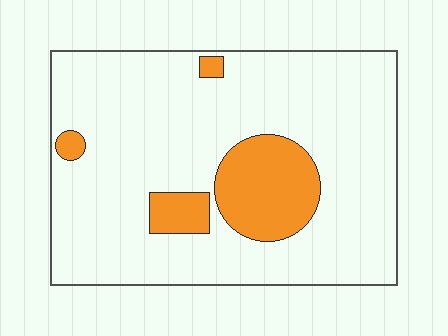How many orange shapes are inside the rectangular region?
4.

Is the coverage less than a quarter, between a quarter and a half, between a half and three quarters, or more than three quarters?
Less than a quarter.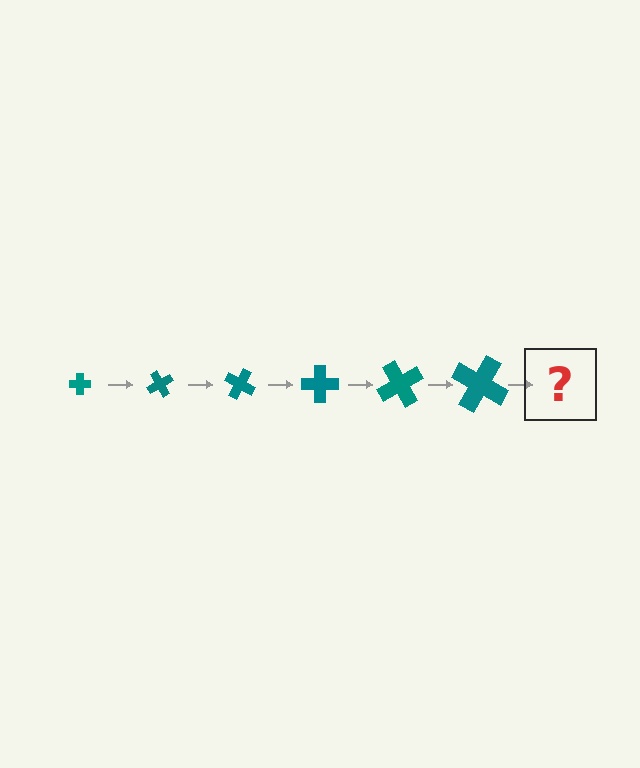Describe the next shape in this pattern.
It should be a cross, larger than the previous one and rotated 360 degrees from the start.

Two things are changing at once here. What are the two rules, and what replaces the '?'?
The two rules are that the cross grows larger each step and it rotates 60 degrees each step. The '?' should be a cross, larger than the previous one and rotated 360 degrees from the start.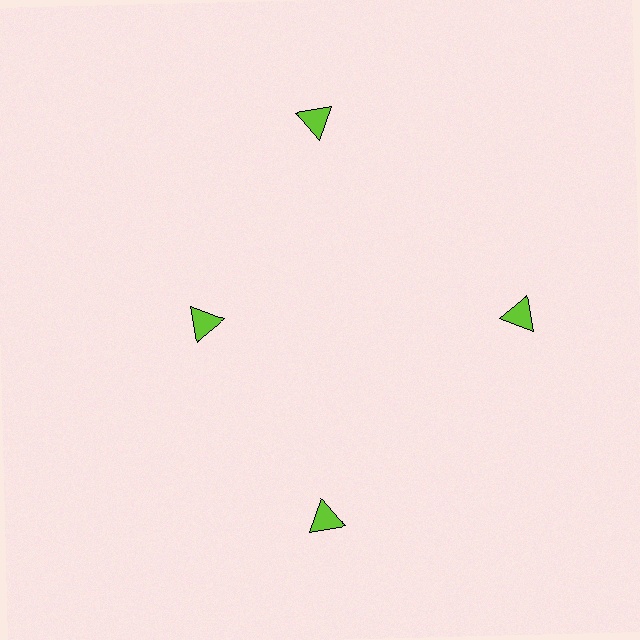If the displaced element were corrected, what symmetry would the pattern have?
It would have 4-fold rotational symmetry — the pattern would map onto itself every 90 degrees.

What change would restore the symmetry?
The symmetry would be restored by moving it outward, back onto the ring so that all 4 triangles sit at equal angles and equal distance from the center.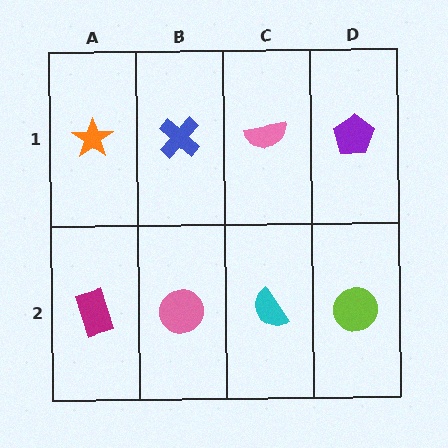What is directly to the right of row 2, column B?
A cyan semicircle.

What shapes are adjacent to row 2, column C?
A pink semicircle (row 1, column C), a pink circle (row 2, column B), a lime circle (row 2, column D).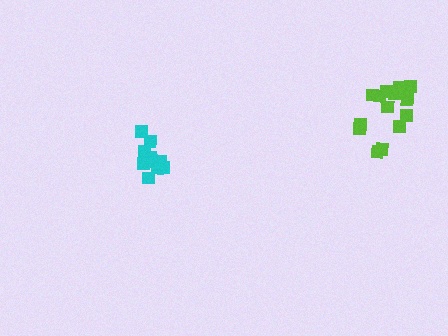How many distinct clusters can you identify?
There are 2 distinct clusters.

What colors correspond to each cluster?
The clusters are colored: cyan, lime.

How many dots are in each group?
Group 1: 11 dots, Group 2: 14 dots (25 total).